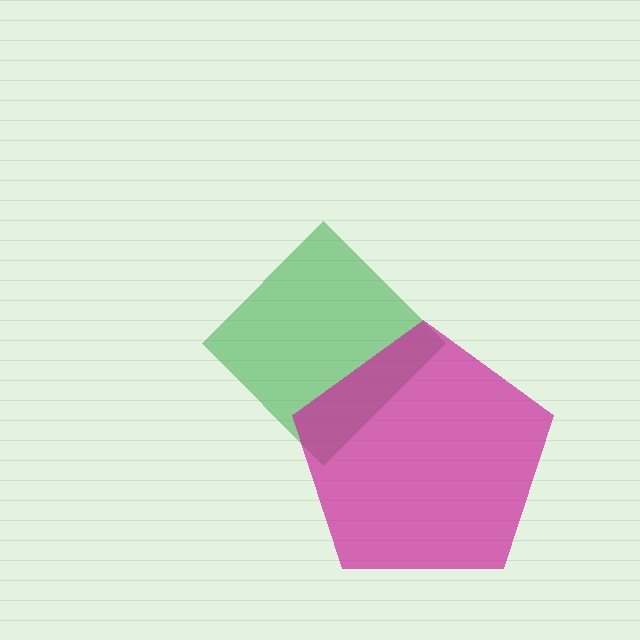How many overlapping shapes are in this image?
There are 2 overlapping shapes in the image.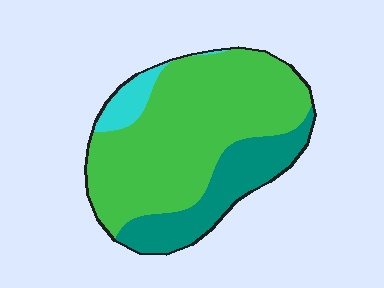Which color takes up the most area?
Green, at roughly 70%.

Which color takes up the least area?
Cyan, at roughly 5%.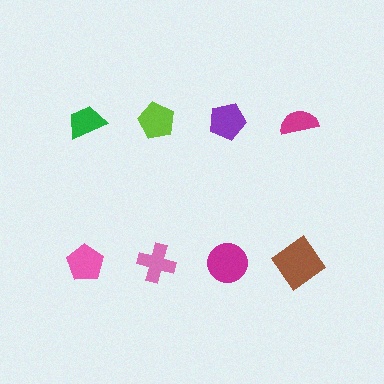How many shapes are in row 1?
4 shapes.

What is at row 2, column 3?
A magenta circle.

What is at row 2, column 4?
A brown diamond.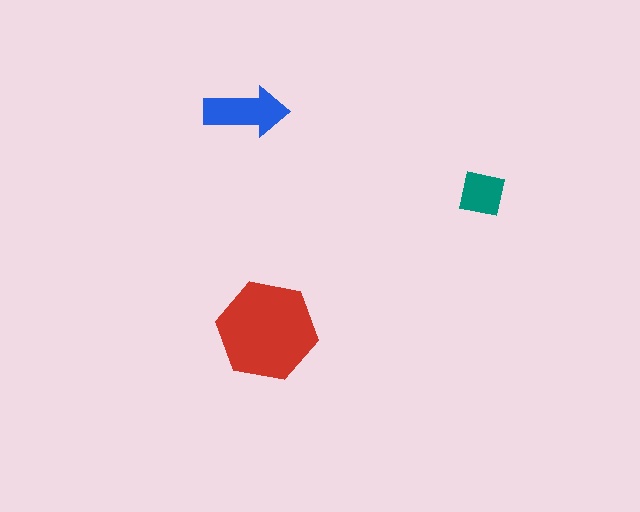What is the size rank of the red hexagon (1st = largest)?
1st.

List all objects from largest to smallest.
The red hexagon, the blue arrow, the teal square.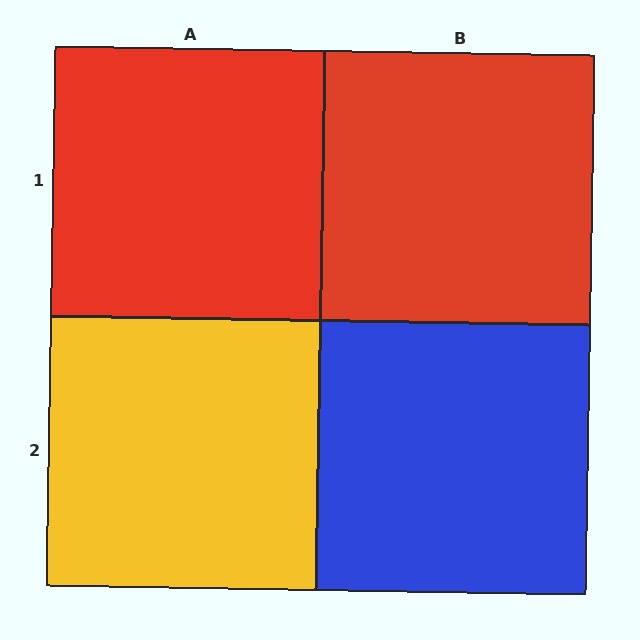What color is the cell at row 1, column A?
Red.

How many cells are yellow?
1 cell is yellow.